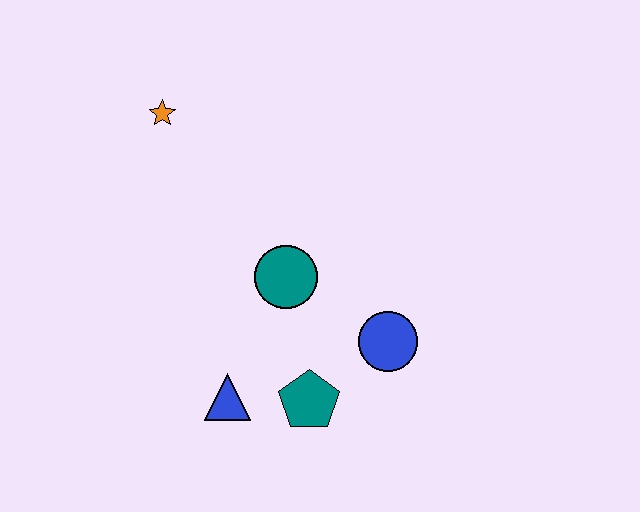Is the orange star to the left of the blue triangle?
Yes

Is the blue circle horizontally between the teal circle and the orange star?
No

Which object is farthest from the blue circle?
The orange star is farthest from the blue circle.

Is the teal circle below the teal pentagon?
No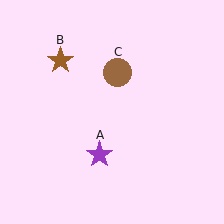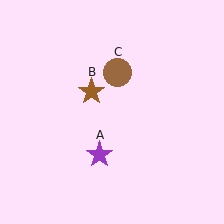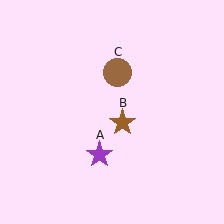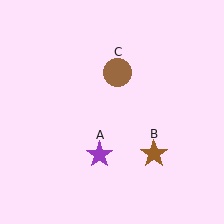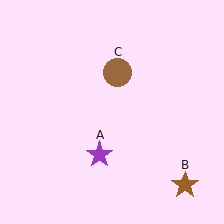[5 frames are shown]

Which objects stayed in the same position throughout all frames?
Purple star (object A) and brown circle (object C) remained stationary.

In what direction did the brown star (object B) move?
The brown star (object B) moved down and to the right.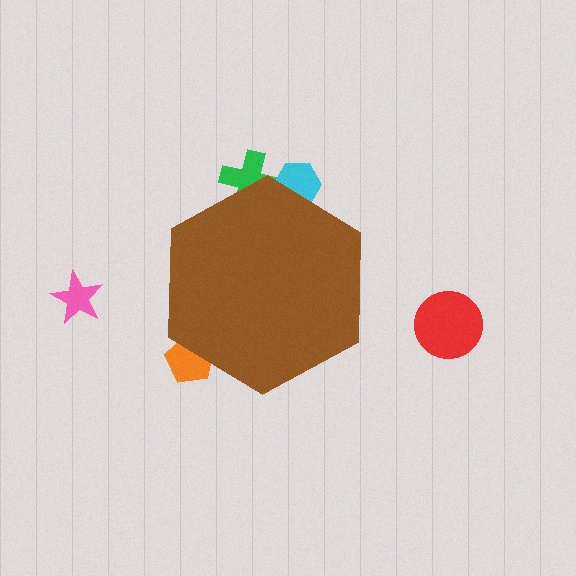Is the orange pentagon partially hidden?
Yes, the orange pentagon is partially hidden behind the brown hexagon.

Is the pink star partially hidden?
No, the pink star is fully visible.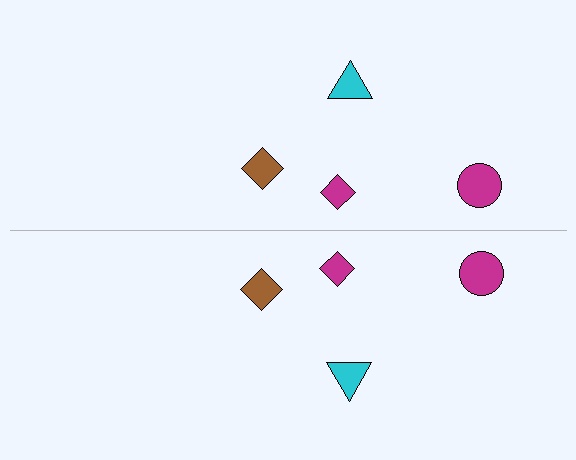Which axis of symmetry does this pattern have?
The pattern has a horizontal axis of symmetry running through the center of the image.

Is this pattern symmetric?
Yes, this pattern has bilateral (reflection) symmetry.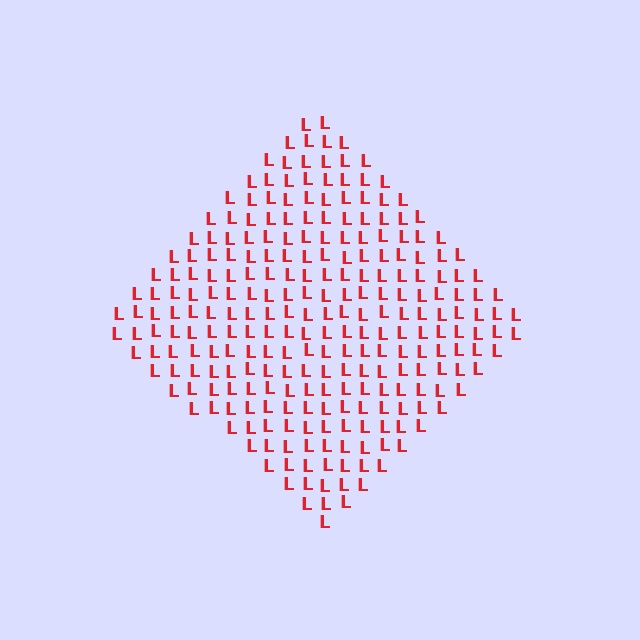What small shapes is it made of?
It is made of small letter L's.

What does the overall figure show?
The overall figure shows a diamond.